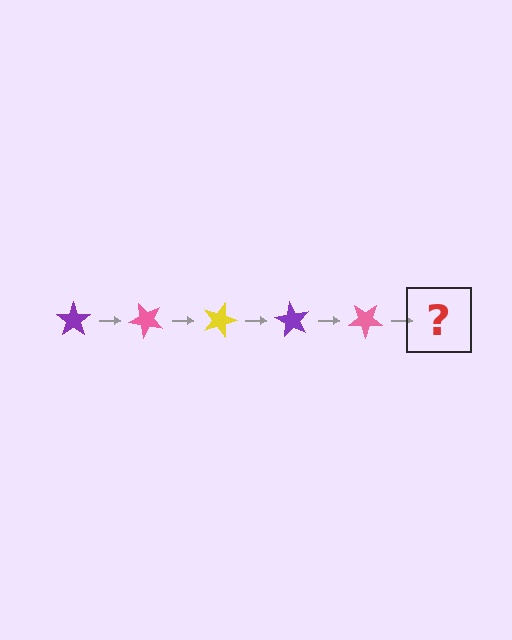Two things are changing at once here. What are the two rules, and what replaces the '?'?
The two rules are that it rotates 45 degrees each step and the color cycles through purple, pink, and yellow. The '?' should be a yellow star, rotated 225 degrees from the start.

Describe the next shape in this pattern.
It should be a yellow star, rotated 225 degrees from the start.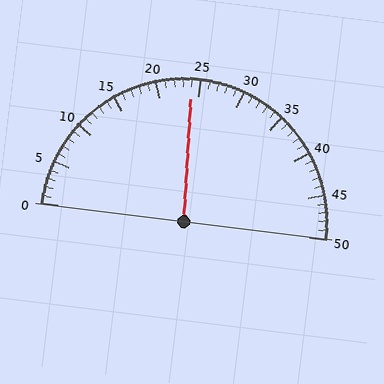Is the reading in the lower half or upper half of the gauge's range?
The reading is in the lower half of the range (0 to 50).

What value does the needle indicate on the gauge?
The needle indicates approximately 24.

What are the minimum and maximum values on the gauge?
The gauge ranges from 0 to 50.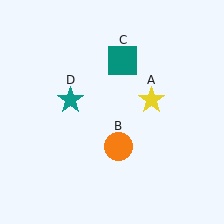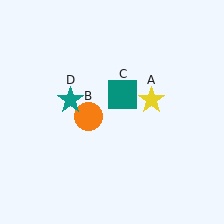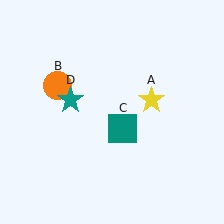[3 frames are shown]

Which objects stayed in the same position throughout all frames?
Yellow star (object A) and teal star (object D) remained stationary.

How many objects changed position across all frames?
2 objects changed position: orange circle (object B), teal square (object C).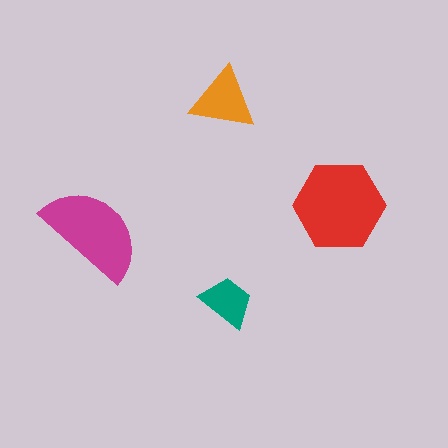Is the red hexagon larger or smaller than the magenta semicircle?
Larger.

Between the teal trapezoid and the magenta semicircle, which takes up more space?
The magenta semicircle.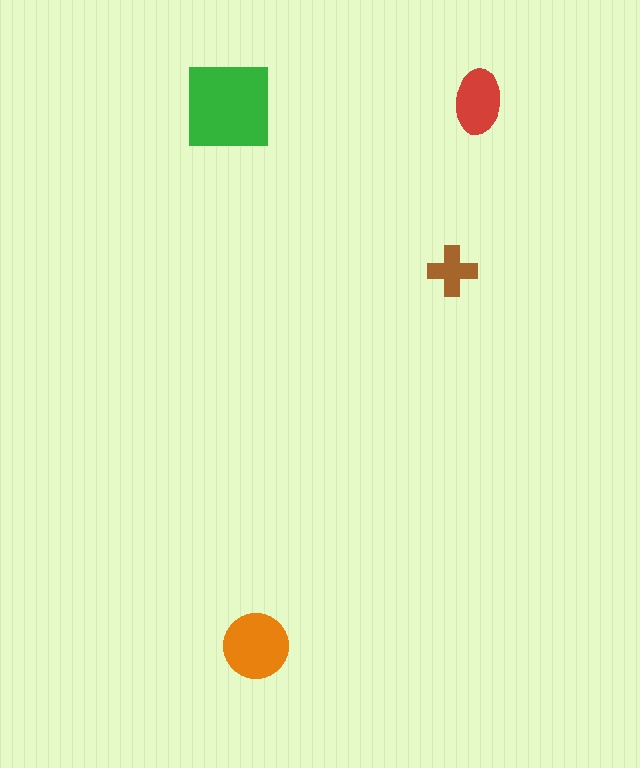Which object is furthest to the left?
The green square is leftmost.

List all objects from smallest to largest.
The brown cross, the red ellipse, the orange circle, the green square.